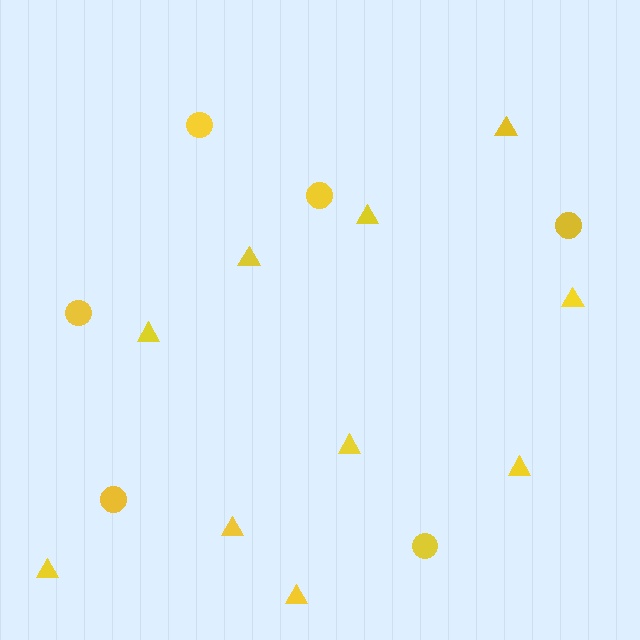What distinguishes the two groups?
There are 2 groups: one group of circles (6) and one group of triangles (10).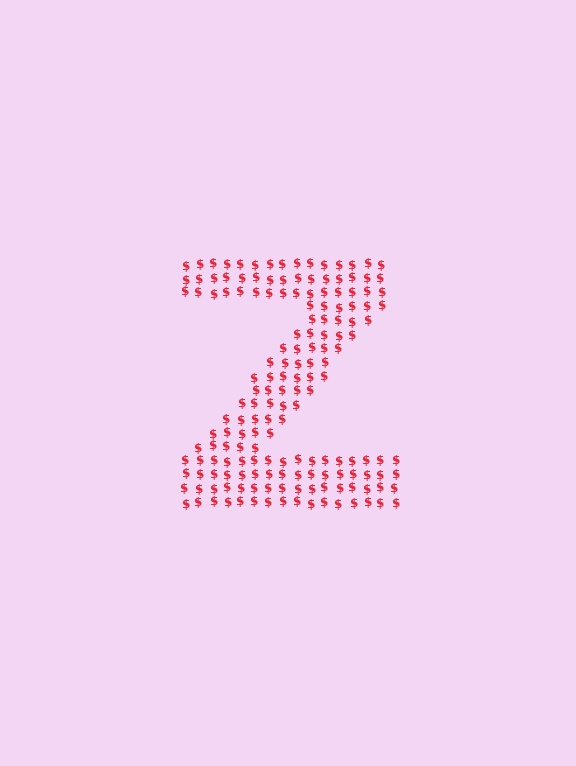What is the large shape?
The large shape is the letter Z.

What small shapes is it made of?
It is made of small dollar signs.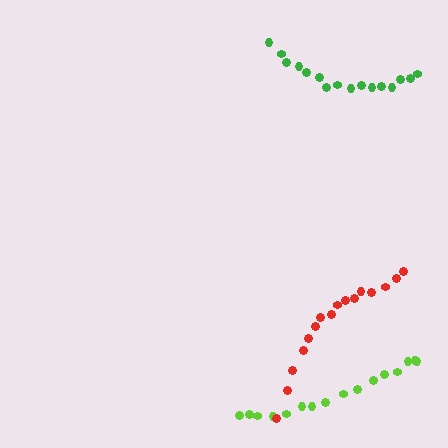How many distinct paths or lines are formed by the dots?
There are 3 distinct paths.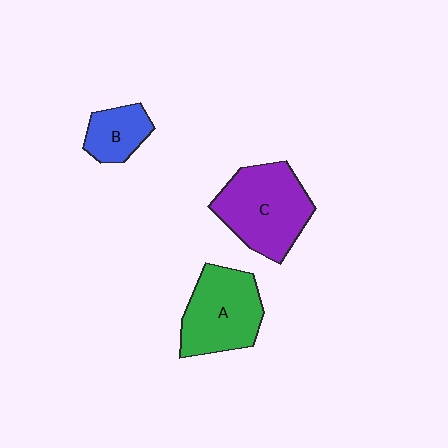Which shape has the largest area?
Shape C (purple).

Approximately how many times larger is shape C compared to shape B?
Approximately 2.2 times.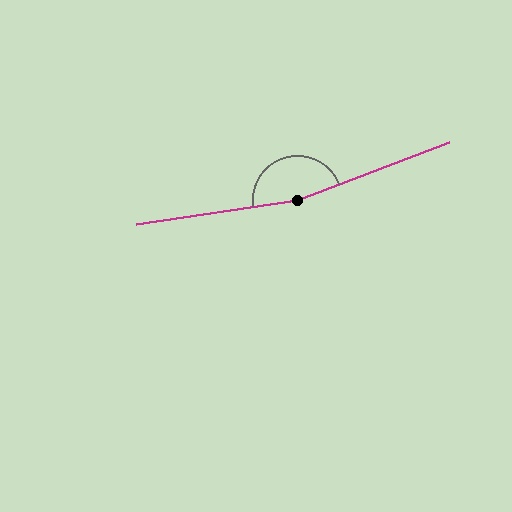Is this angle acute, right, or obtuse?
It is obtuse.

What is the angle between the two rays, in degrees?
Approximately 168 degrees.